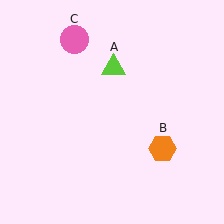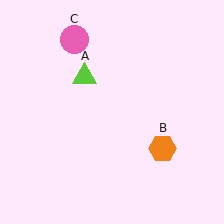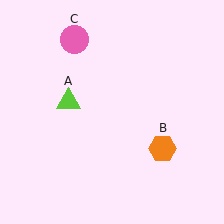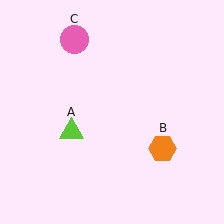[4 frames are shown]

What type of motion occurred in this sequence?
The lime triangle (object A) rotated counterclockwise around the center of the scene.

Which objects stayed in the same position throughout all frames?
Orange hexagon (object B) and pink circle (object C) remained stationary.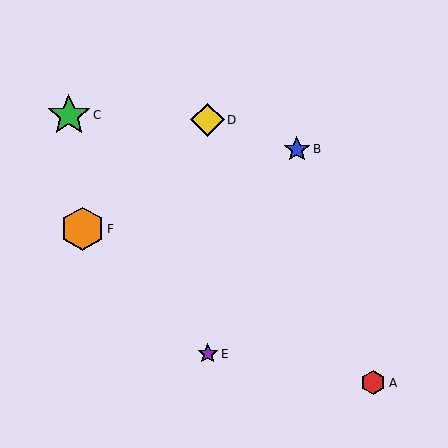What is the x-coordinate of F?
Object F is at x≈83.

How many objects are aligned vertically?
2 objects (D, E) are aligned vertically.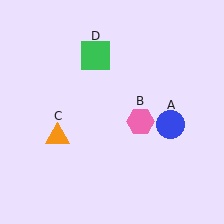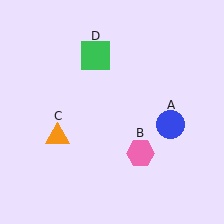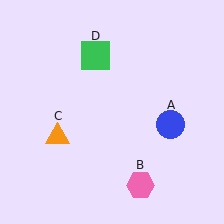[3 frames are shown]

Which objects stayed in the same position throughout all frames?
Blue circle (object A) and orange triangle (object C) and green square (object D) remained stationary.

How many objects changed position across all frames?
1 object changed position: pink hexagon (object B).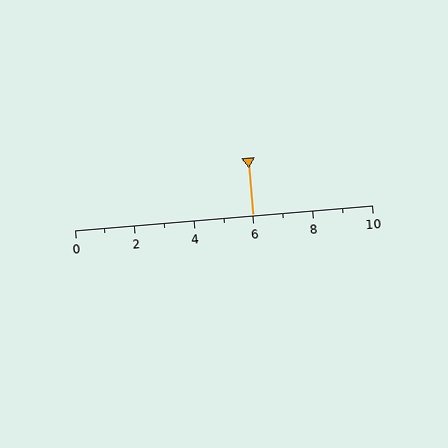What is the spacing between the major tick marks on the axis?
The major ticks are spaced 2 apart.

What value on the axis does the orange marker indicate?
The marker indicates approximately 6.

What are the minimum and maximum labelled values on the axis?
The axis runs from 0 to 10.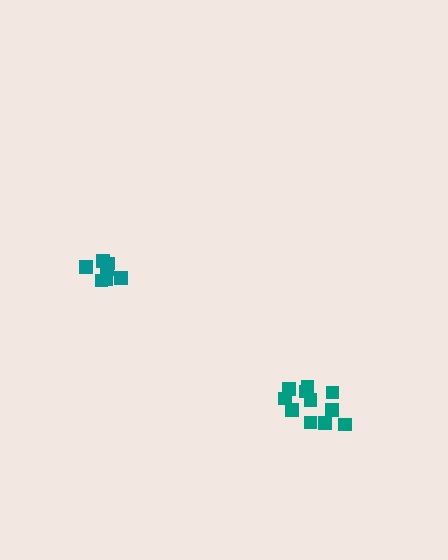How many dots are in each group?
Group 1: 7 dots, Group 2: 11 dots (18 total).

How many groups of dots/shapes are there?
There are 2 groups.